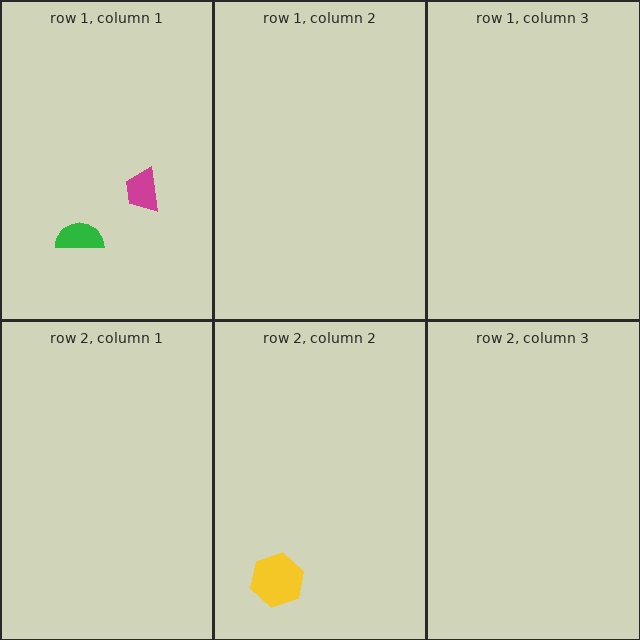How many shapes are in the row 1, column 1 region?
2.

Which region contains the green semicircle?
The row 1, column 1 region.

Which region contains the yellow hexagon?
The row 2, column 2 region.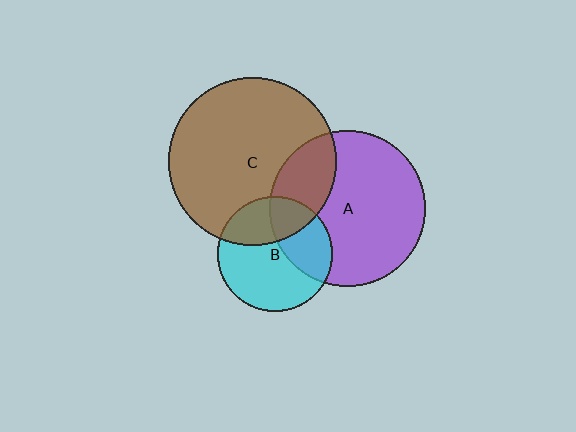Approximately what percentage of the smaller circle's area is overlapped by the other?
Approximately 30%.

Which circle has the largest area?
Circle C (brown).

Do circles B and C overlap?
Yes.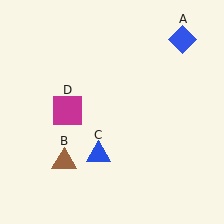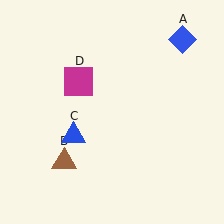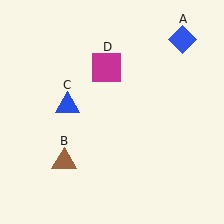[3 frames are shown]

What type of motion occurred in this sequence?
The blue triangle (object C), magenta square (object D) rotated clockwise around the center of the scene.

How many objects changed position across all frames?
2 objects changed position: blue triangle (object C), magenta square (object D).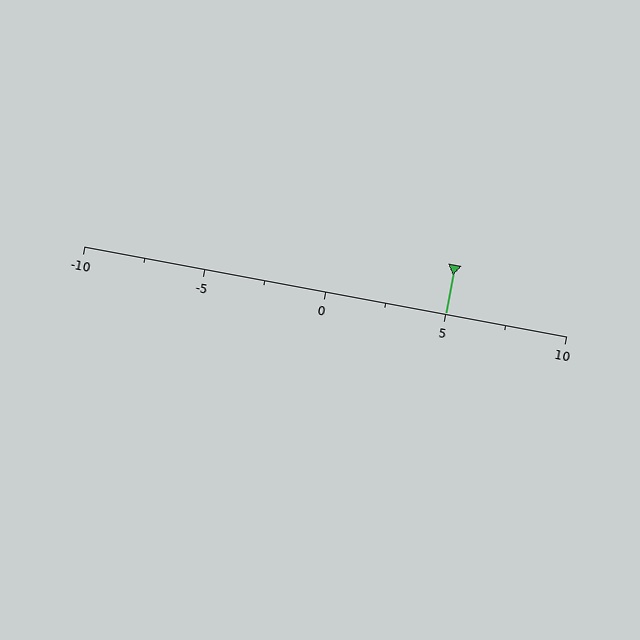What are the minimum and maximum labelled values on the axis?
The axis runs from -10 to 10.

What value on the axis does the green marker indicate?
The marker indicates approximately 5.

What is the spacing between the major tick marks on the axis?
The major ticks are spaced 5 apart.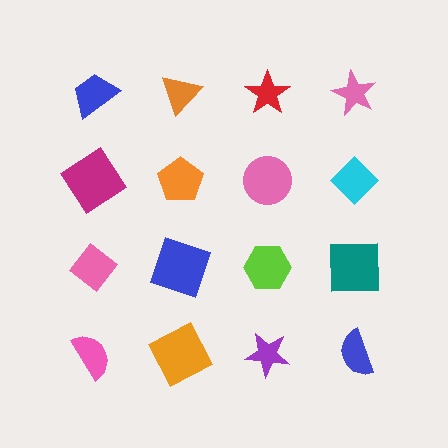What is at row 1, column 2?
An orange triangle.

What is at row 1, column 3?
A red star.